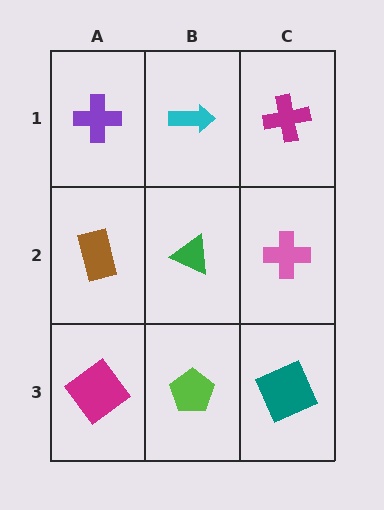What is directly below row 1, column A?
A brown rectangle.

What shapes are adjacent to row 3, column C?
A pink cross (row 2, column C), a lime pentagon (row 3, column B).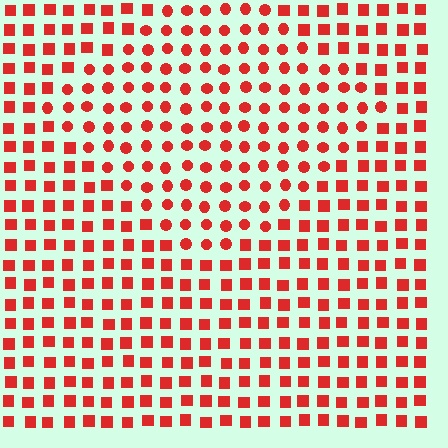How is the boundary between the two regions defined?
The boundary is defined by a change in element shape: circles inside vs. squares outside. All elements share the same color and spacing.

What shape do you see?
I see a diamond.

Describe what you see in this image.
The image is filled with small red elements arranged in a uniform grid. A diamond-shaped region contains circles, while the surrounding area contains squares. The boundary is defined purely by the change in element shape.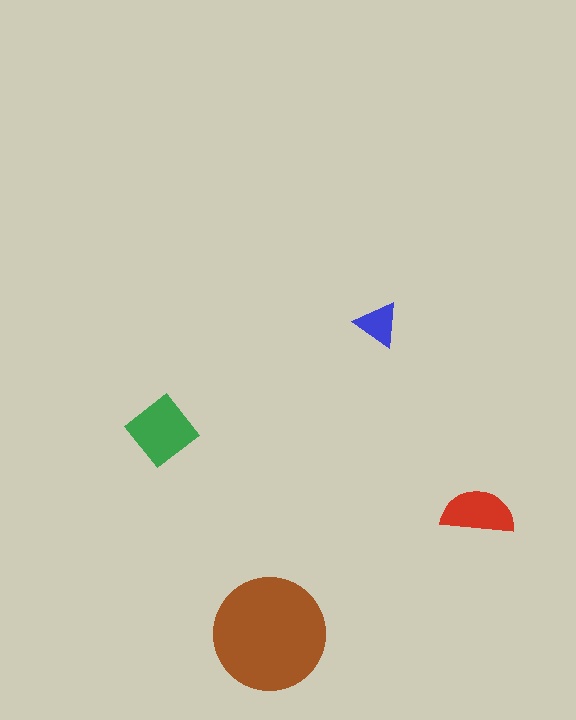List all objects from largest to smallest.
The brown circle, the green diamond, the red semicircle, the blue triangle.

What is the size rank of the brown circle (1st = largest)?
1st.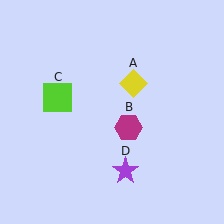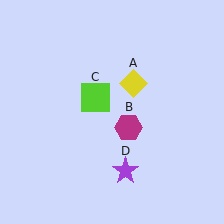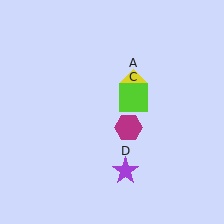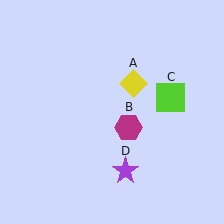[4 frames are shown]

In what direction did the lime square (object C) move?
The lime square (object C) moved right.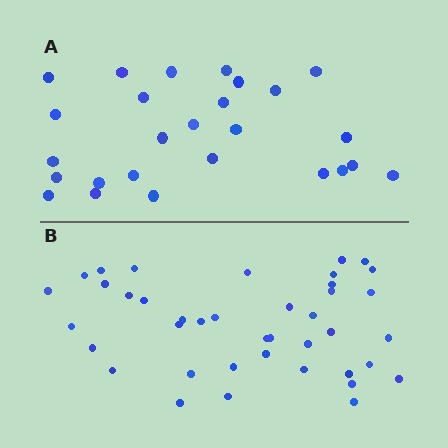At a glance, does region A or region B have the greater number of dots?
Region B (the bottom region) has more dots.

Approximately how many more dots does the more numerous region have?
Region B has approximately 15 more dots than region A.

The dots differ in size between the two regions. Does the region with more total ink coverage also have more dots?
No. Region A has more total ink coverage because its dots are larger, but region B actually contains more individual dots. Total area can be misleading — the number of items is what matters here.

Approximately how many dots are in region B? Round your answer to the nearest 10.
About 40 dots.